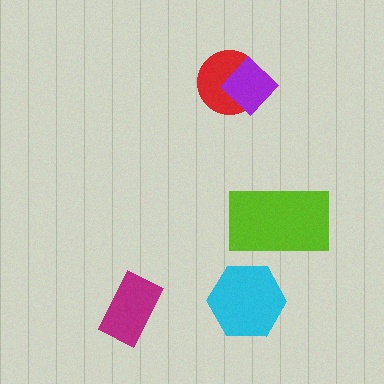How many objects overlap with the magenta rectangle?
0 objects overlap with the magenta rectangle.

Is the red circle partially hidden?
Yes, it is partially covered by another shape.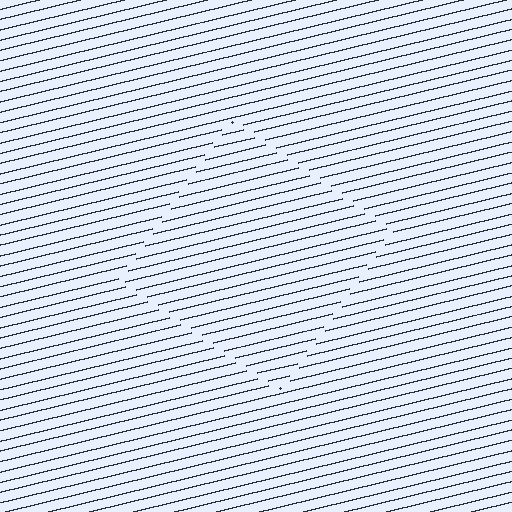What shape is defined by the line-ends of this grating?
An illusory square. The interior of the shape contains the same grating, shifted by half a period — the contour is defined by the phase discontinuity where line-ends from the inner and outer gratings abut.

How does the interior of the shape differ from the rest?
The interior of the shape contains the same grating, shifted by half a period — the contour is defined by the phase discontinuity where line-ends from the inner and outer gratings abut.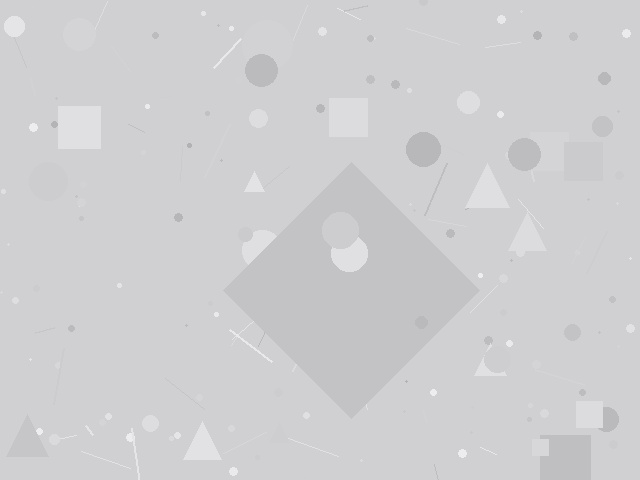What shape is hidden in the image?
A diamond is hidden in the image.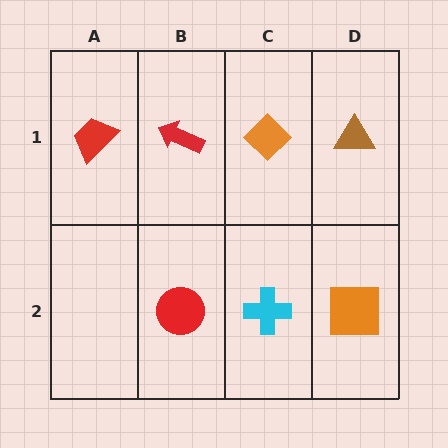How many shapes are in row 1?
4 shapes.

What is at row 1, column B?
A red arrow.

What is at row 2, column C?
A cyan cross.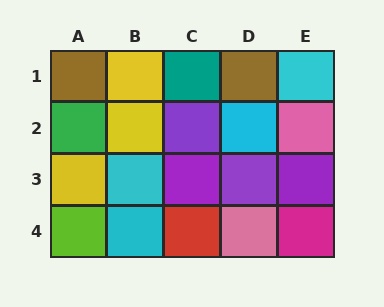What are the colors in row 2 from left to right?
Green, yellow, purple, cyan, pink.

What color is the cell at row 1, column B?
Yellow.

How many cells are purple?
4 cells are purple.